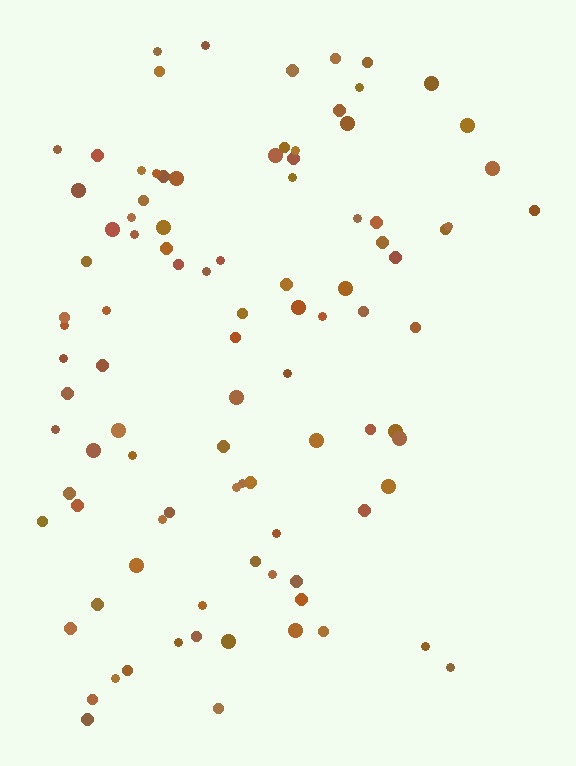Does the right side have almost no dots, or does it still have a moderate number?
Still a moderate number, just noticeably fewer than the left.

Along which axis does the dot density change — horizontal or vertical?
Horizontal.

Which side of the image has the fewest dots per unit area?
The right.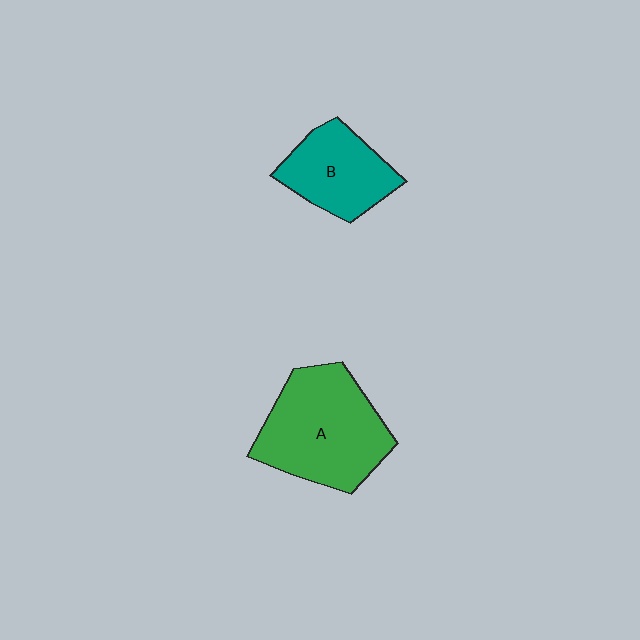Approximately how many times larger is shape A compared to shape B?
Approximately 1.6 times.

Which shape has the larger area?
Shape A (green).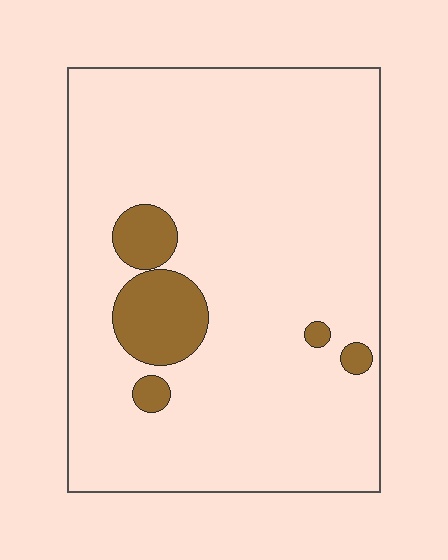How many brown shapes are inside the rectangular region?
5.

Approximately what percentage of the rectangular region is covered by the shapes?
Approximately 10%.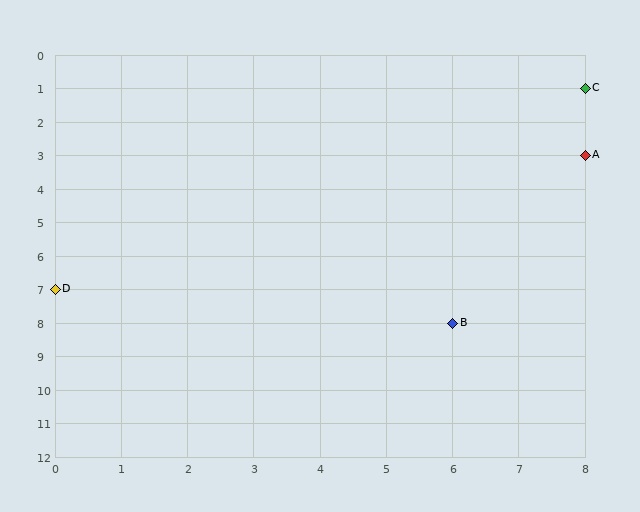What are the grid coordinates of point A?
Point A is at grid coordinates (8, 3).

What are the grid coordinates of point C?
Point C is at grid coordinates (8, 1).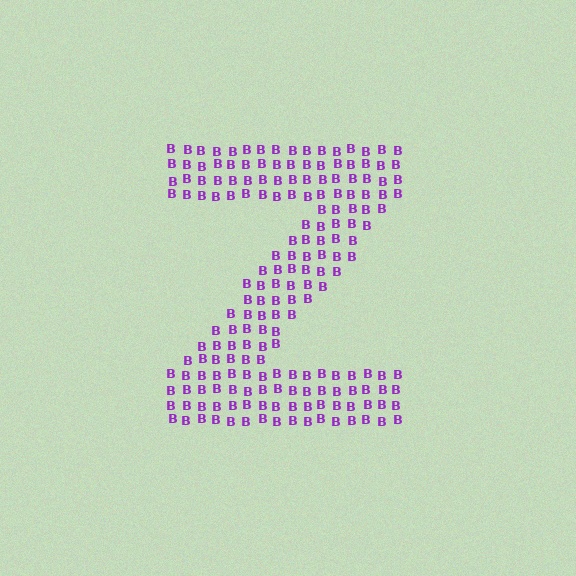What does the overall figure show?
The overall figure shows the letter Z.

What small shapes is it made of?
It is made of small letter B's.